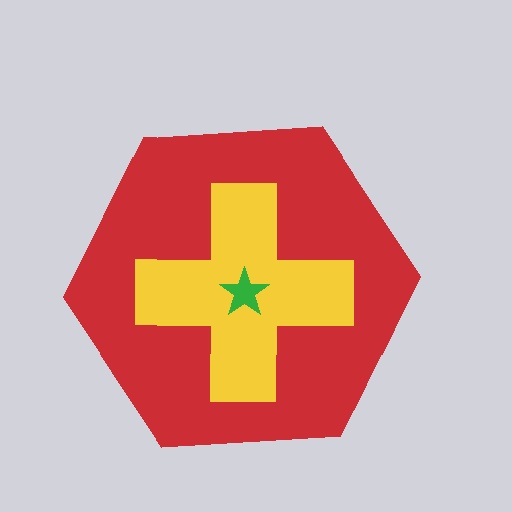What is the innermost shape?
The green star.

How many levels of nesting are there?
3.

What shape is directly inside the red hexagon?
The yellow cross.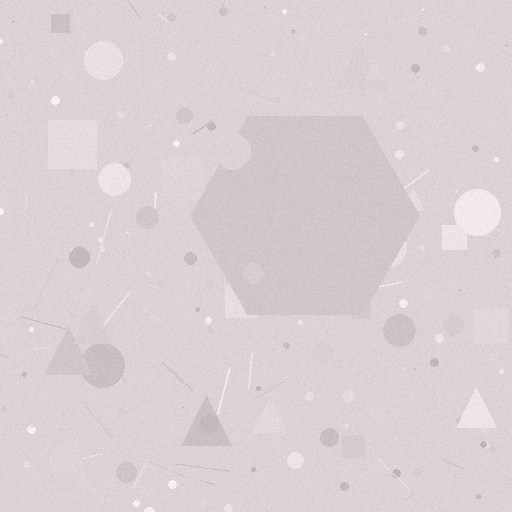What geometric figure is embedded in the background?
A hexagon is embedded in the background.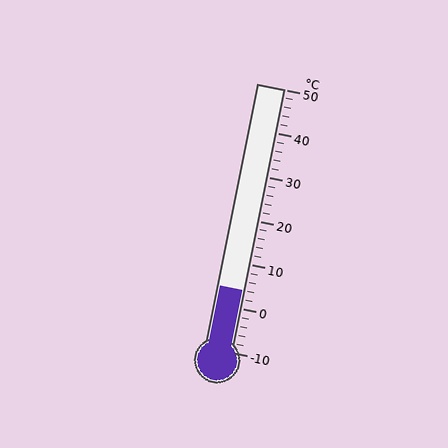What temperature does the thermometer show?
The thermometer shows approximately 4°C.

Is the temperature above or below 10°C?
The temperature is below 10°C.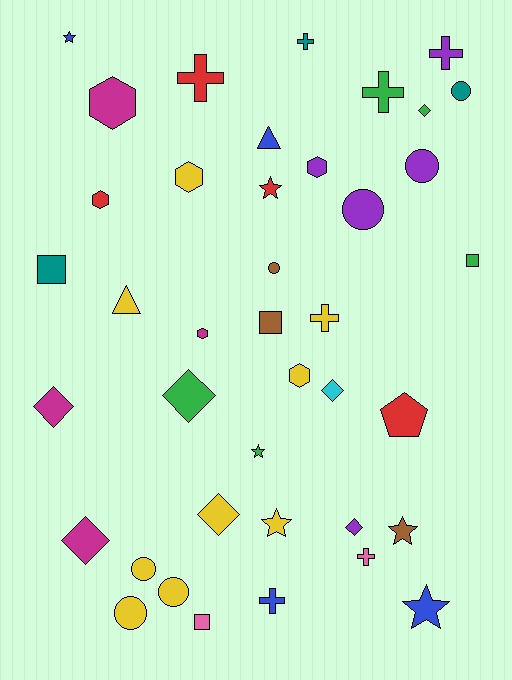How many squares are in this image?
There are 4 squares.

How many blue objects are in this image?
There are 4 blue objects.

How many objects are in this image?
There are 40 objects.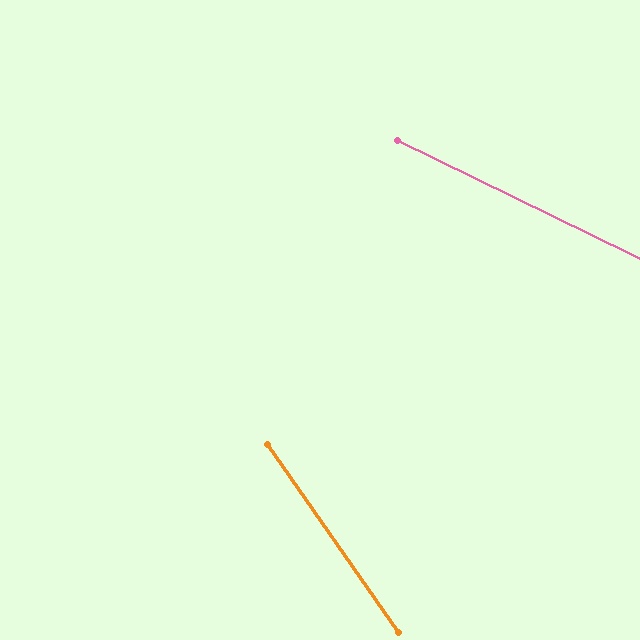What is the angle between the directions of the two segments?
Approximately 29 degrees.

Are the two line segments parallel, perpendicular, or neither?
Neither parallel nor perpendicular — they differ by about 29°.